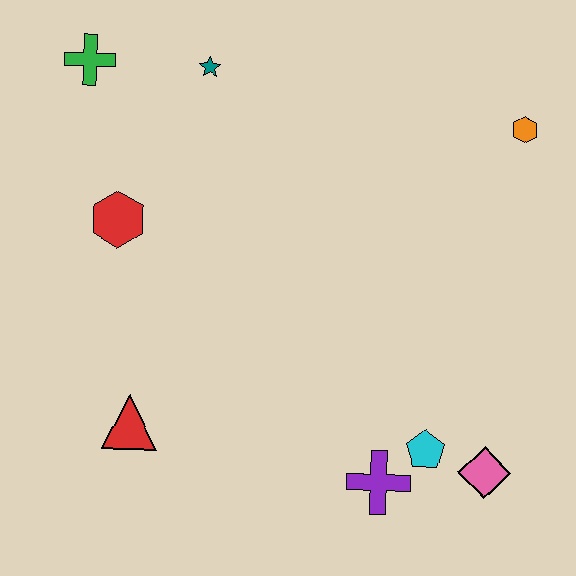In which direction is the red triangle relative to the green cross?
The red triangle is below the green cross.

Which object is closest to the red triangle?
The red hexagon is closest to the red triangle.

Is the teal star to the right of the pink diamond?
No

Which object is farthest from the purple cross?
The green cross is farthest from the purple cross.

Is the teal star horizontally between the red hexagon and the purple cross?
Yes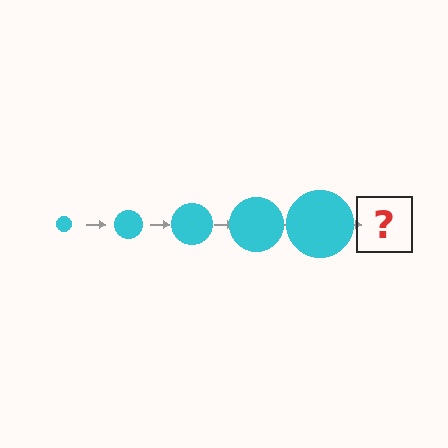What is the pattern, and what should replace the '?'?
The pattern is that the circle gets progressively larger each step. The '?' should be a cyan circle, larger than the previous one.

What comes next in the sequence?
The next element should be a cyan circle, larger than the previous one.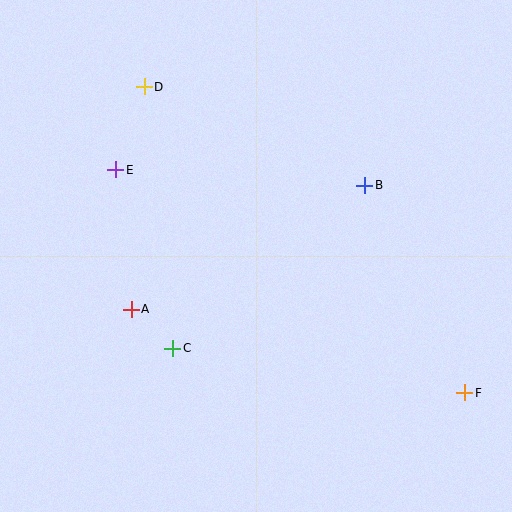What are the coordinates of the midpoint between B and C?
The midpoint between B and C is at (269, 267).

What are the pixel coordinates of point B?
Point B is at (365, 185).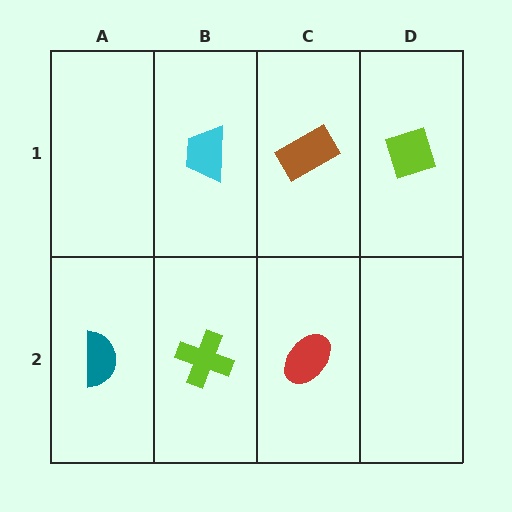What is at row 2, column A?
A teal semicircle.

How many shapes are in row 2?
3 shapes.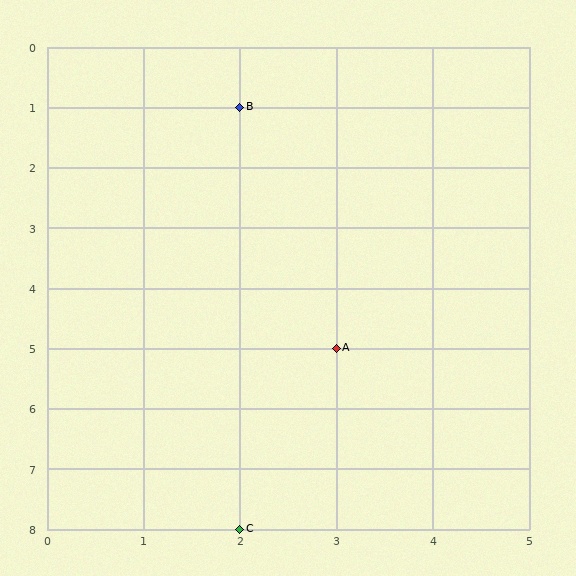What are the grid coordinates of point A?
Point A is at grid coordinates (3, 5).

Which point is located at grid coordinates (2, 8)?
Point C is at (2, 8).